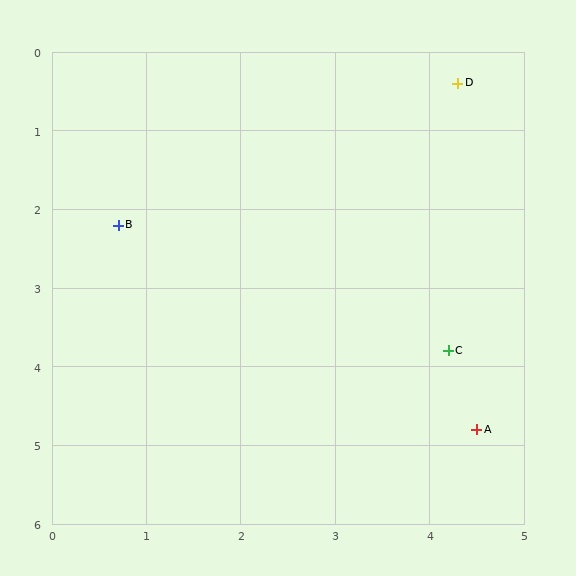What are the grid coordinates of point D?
Point D is at approximately (4.3, 0.4).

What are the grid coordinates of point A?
Point A is at approximately (4.5, 4.8).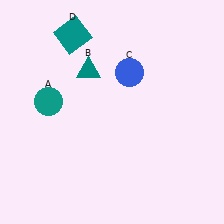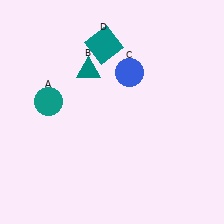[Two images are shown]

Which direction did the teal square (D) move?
The teal square (D) moved right.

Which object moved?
The teal square (D) moved right.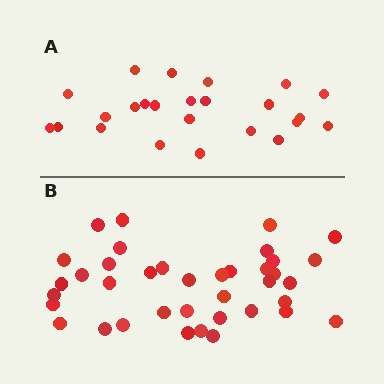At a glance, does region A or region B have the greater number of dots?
Region B (the bottom region) has more dots.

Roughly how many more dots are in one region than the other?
Region B has approximately 15 more dots than region A.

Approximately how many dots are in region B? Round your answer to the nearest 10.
About 40 dots. (The exact count is 38, which rounds to 40.)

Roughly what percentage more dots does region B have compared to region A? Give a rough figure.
About 60% more.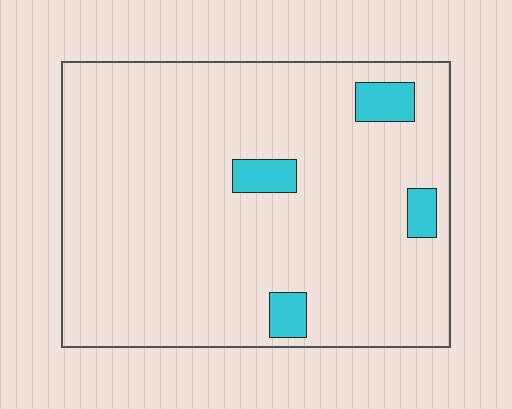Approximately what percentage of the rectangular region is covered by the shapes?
Approximately 5%.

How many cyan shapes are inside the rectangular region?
4.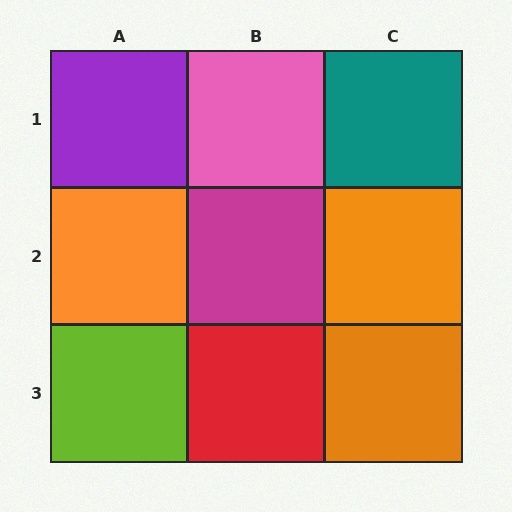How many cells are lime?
1 cell is lime.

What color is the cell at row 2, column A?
Orange.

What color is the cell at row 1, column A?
Purple.